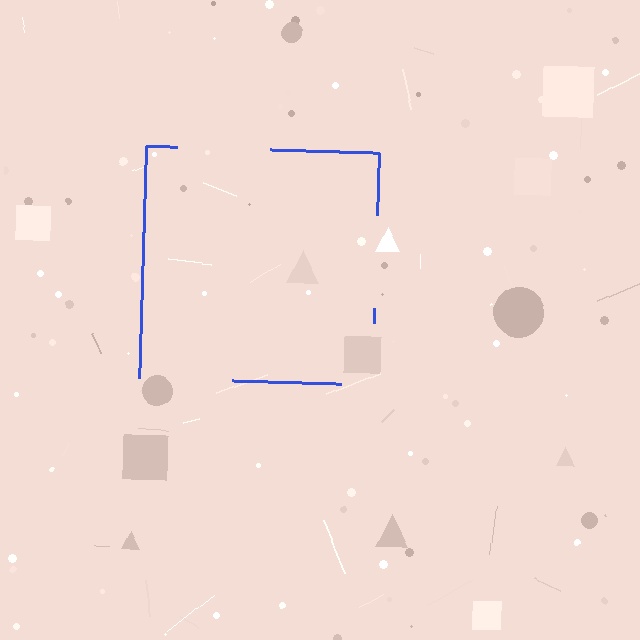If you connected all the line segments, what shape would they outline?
They would outline a square.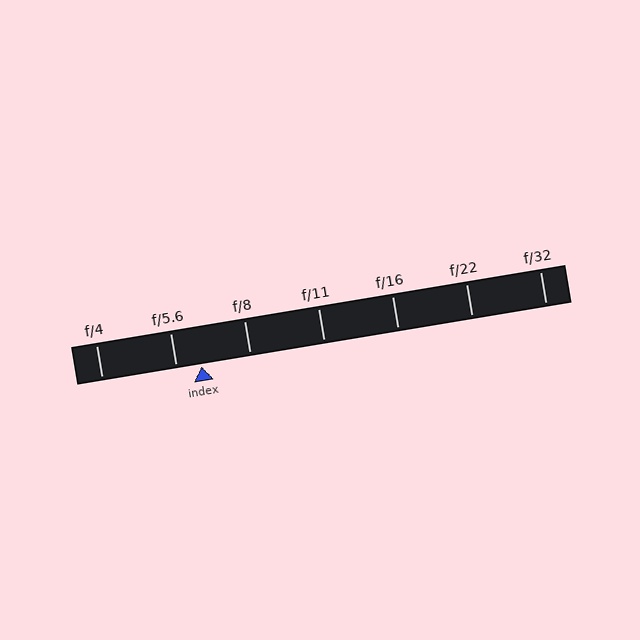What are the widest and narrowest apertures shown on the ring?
The widest aperture shown is f/4 and the narrowest is f/32.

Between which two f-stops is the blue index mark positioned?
The index mark is between f/5.6 and f/8.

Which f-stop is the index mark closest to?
The index mark is closest to f/5.6.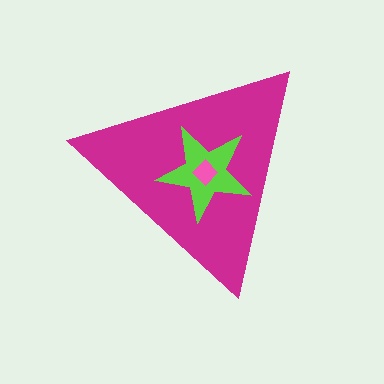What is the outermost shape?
The magenta triangle.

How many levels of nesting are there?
3.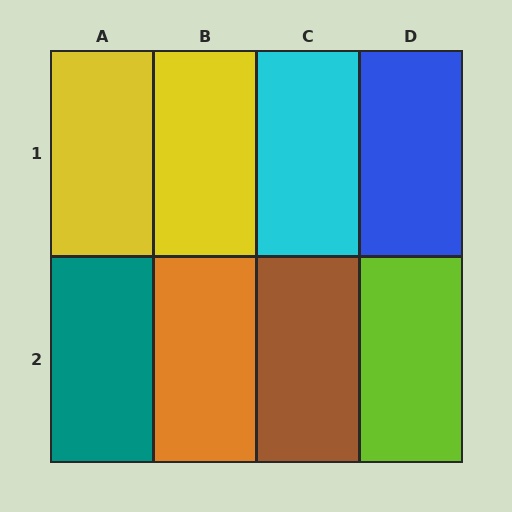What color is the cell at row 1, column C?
Cyan.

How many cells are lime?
1 cell is lime.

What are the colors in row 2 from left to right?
Teal, orange, brown, lime.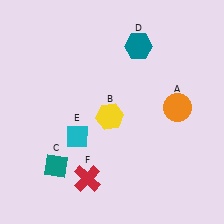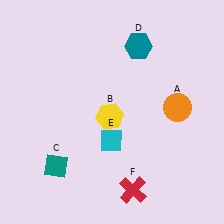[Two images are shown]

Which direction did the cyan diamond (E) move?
The cyan diamond (E) moved right.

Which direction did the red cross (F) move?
The red cross (F) moved right.